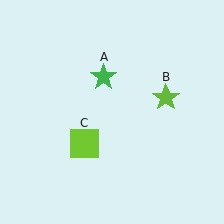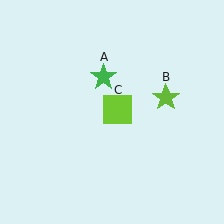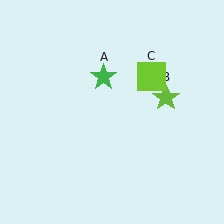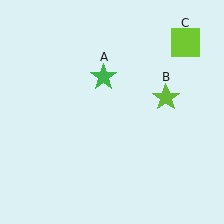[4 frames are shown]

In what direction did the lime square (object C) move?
The lime square (object C) moved up and to the right.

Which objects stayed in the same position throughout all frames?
Green star (object A) and lime star (object B) remained stationary.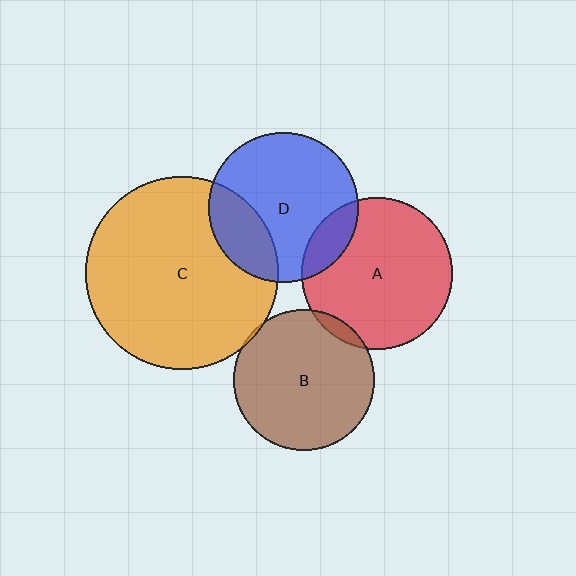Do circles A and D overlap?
Yes.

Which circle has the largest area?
Circle C (orange).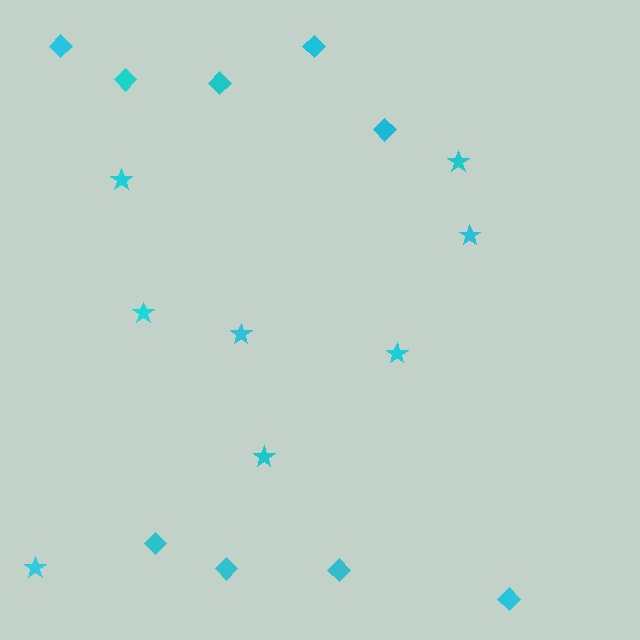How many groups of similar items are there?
There are 2 groups: one group of diamonds (9) and one group of stars (8).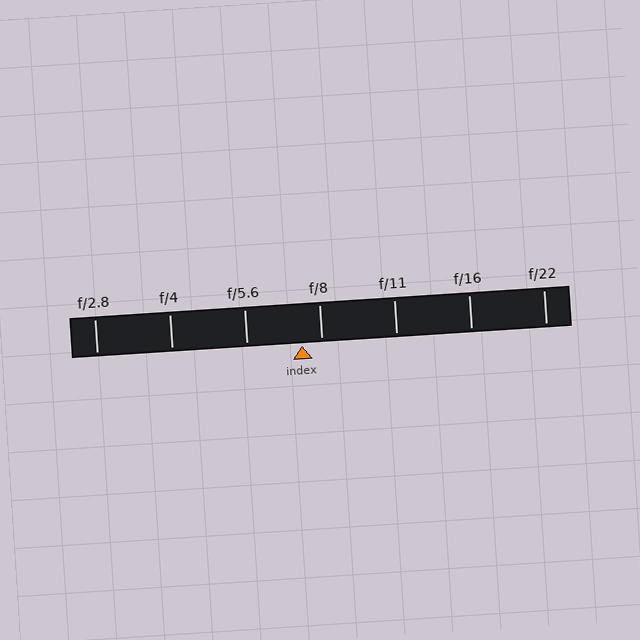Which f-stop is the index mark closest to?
The index mark is closest to f/8.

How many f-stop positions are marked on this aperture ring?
There are 7 f-stop positions marked.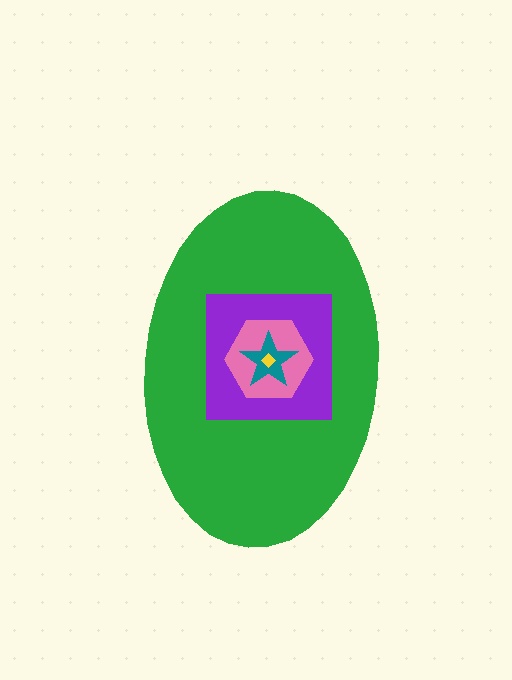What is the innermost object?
The yellow diamond.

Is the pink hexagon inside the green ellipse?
Yes.